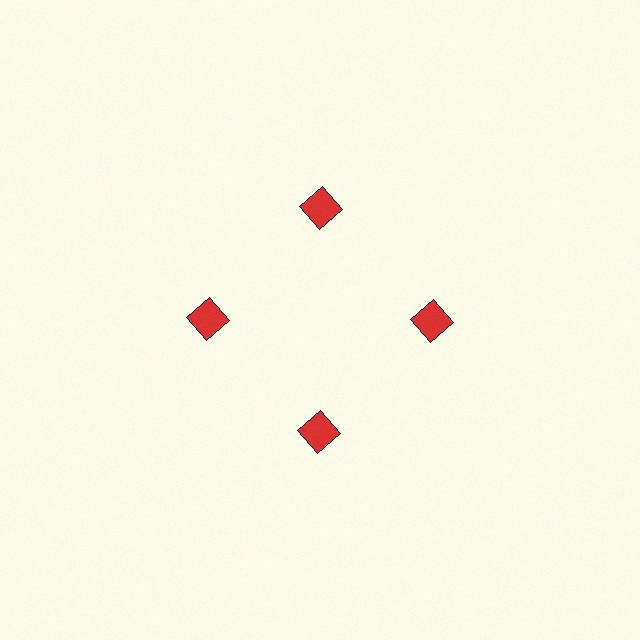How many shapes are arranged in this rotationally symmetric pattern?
There are 4 shapes, arranged in 4 groups of 1.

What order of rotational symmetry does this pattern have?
This pattern has 4-fold rotational symmetry.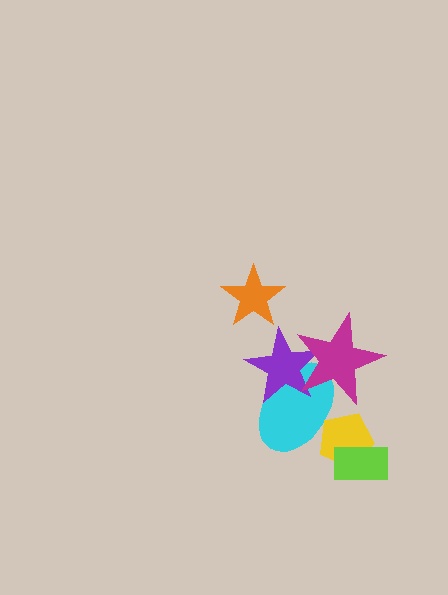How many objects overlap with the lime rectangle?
1 object overlaps with the lime rectangle.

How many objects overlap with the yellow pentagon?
2 objects overlap with the yellow pentagon.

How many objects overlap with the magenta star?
2 objects overlap with the magenta star.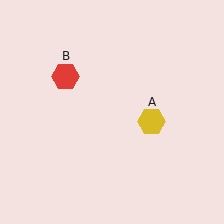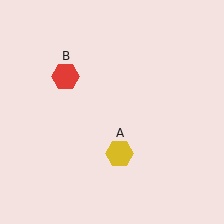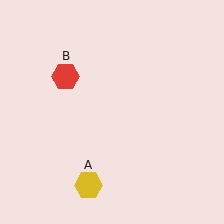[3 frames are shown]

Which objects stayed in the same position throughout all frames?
Red hexagon (object B) remained stationary.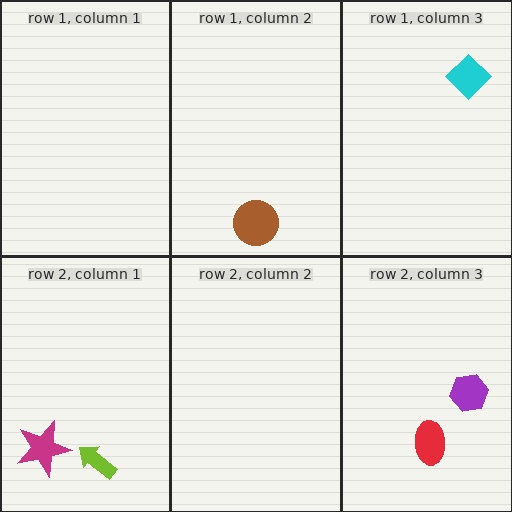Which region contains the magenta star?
The row 2, column 1 region.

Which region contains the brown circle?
The row 1, column 2 region.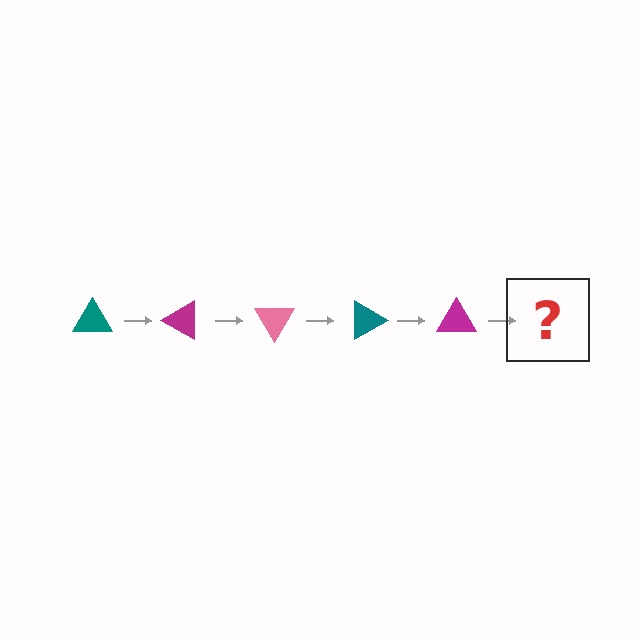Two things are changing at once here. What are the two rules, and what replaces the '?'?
The two rules are that it rotates 30 degrees each step and the color cycles through teal, magenta, and pink. The '?' should be a pink triangle, rotated 150 degrees from the start.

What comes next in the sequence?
The next element should be a pink triangle, rotated 150 degrees from the start.